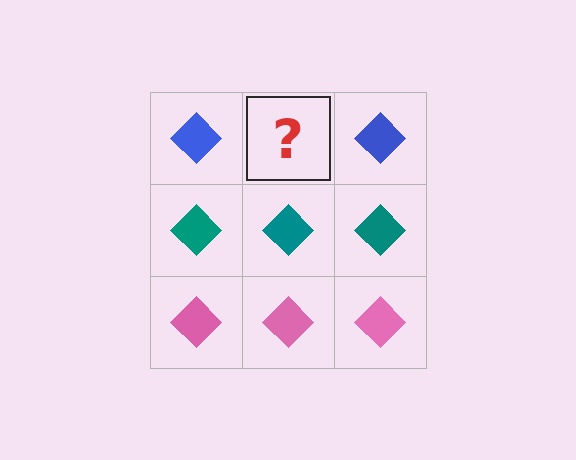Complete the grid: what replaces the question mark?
The question mark should be replaced with a blue diamond.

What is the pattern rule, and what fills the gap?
The rule is that each row has a consistent color. The gap should be filled with a blue diamond.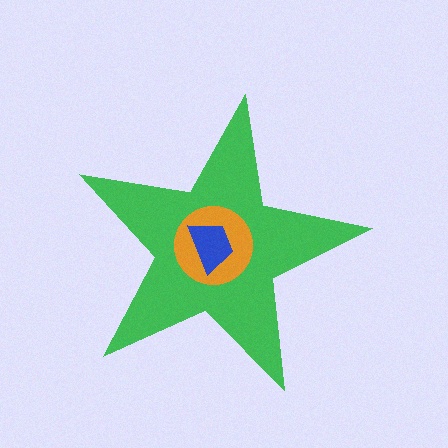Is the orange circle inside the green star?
Yes.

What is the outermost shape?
The green star.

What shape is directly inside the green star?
The orange circle.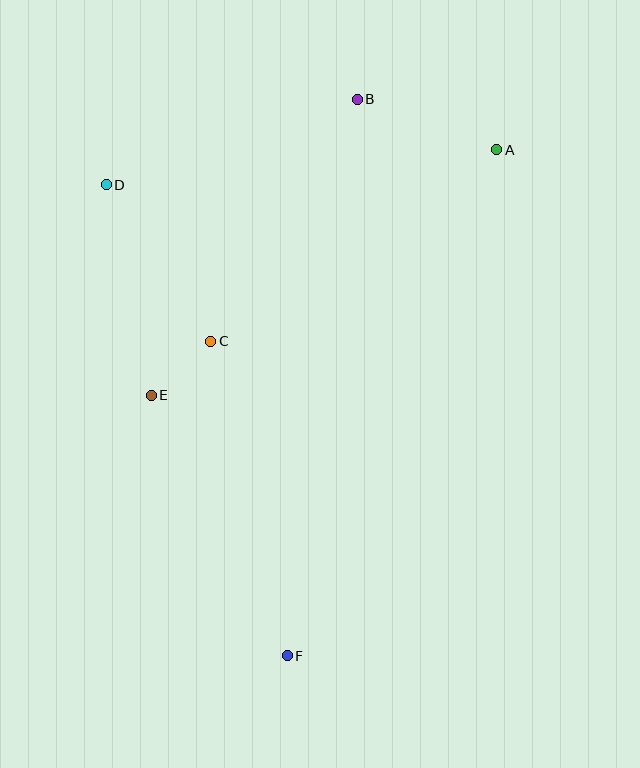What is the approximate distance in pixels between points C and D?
The distance between C and D is approximately 188 pixels.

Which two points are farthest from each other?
Points B and F are farthest from each other.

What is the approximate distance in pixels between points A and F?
The distance between A and F is approximately 547 pixels.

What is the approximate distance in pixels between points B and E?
The distance between B and E is approximately 360 pixels.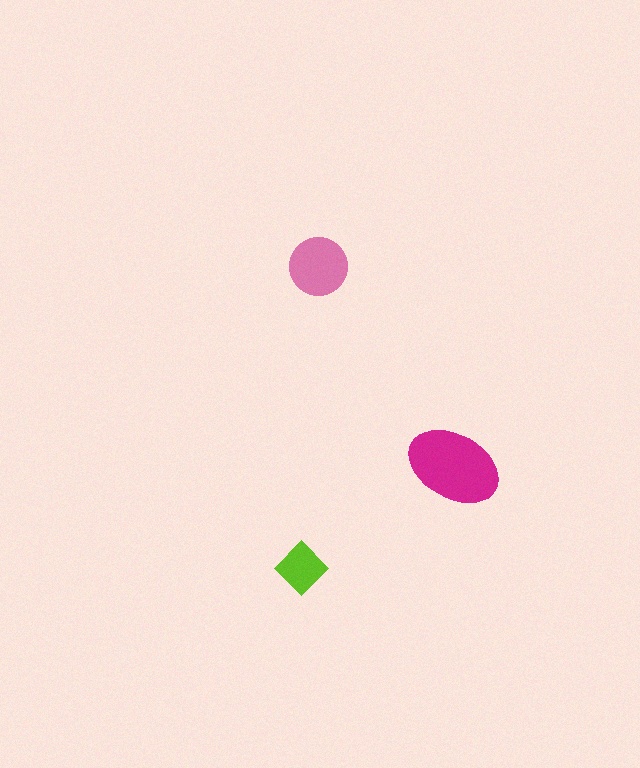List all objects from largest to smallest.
The magenta ellipse, the pink circle, the lime diamond.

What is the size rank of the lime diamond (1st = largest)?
3rd.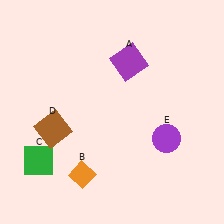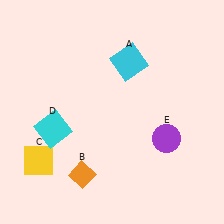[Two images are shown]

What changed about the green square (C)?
In Image 1, C is green. In Image 2, it changed to yellow.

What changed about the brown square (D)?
In Image 1, D is brown. In Image 2, it changed to cyan.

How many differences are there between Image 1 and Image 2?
There are 3 differences between the two images.